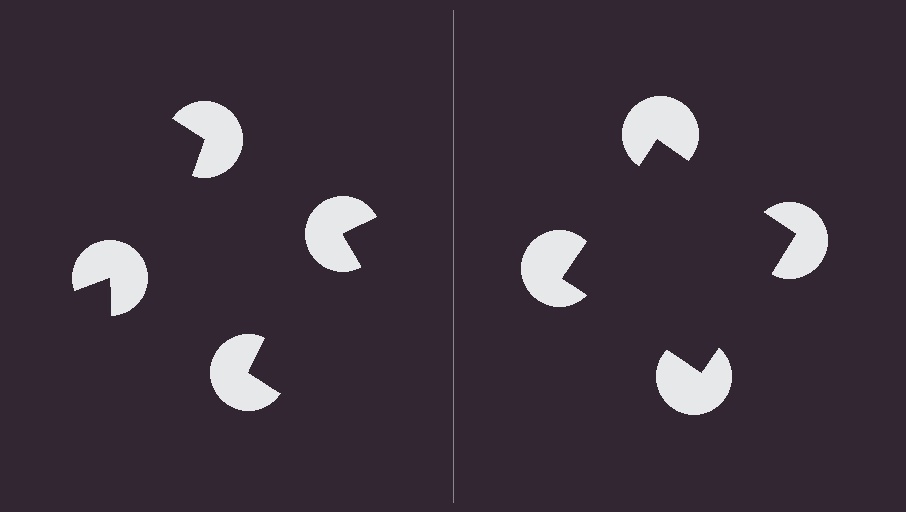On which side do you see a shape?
An illusory square appears on the right side. On the left side the wedge cuts are rotated, so no coherent shape forms.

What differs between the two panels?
The pac-man discs are positioned identically on both sides; only the wedge orientations differ. On the right they align to a square; on the left they are misaligned.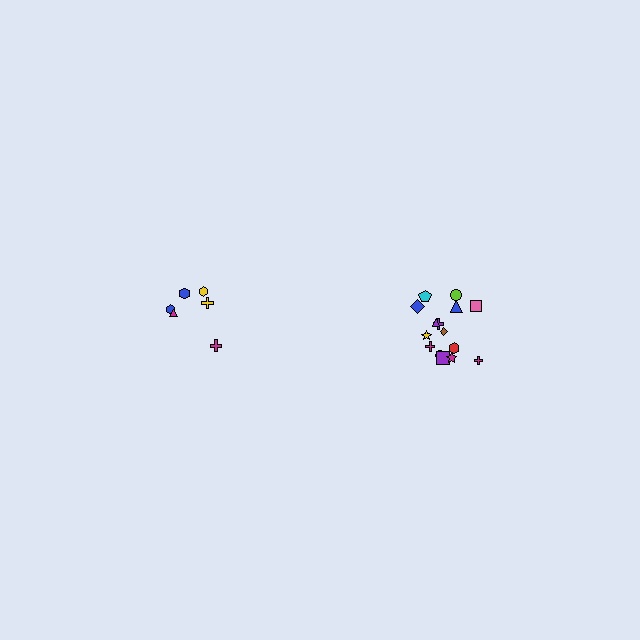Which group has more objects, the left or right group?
The right group.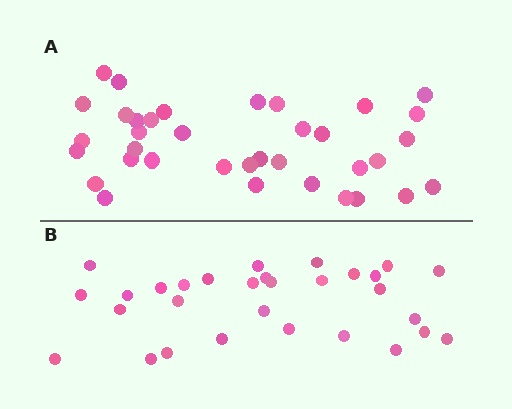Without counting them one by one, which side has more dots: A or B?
Region A (the top region) has more dots.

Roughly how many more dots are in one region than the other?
Region A has about 6 more dots than region B.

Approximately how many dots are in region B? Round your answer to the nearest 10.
About 30 dots.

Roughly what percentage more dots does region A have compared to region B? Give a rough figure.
About 20% more.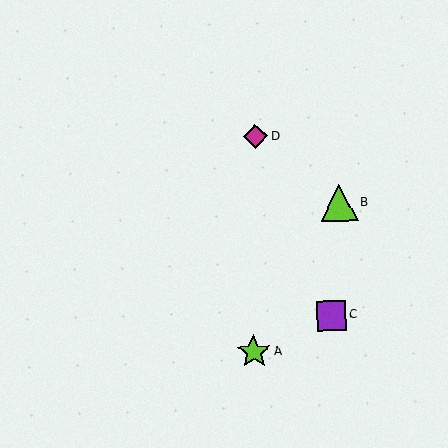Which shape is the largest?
The lime triangle (labeled B) is the largest.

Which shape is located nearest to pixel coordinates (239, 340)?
The lime star (labeled A) at (254, 352) is nearest to that location.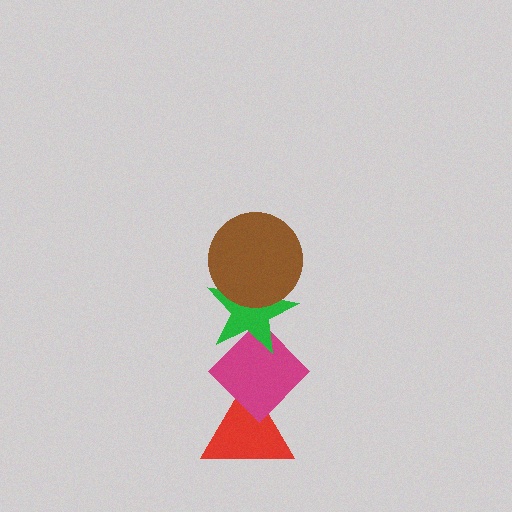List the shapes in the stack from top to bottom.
From top to bottom: the brown circle, the green star, the magenta diamond, the red triangle.